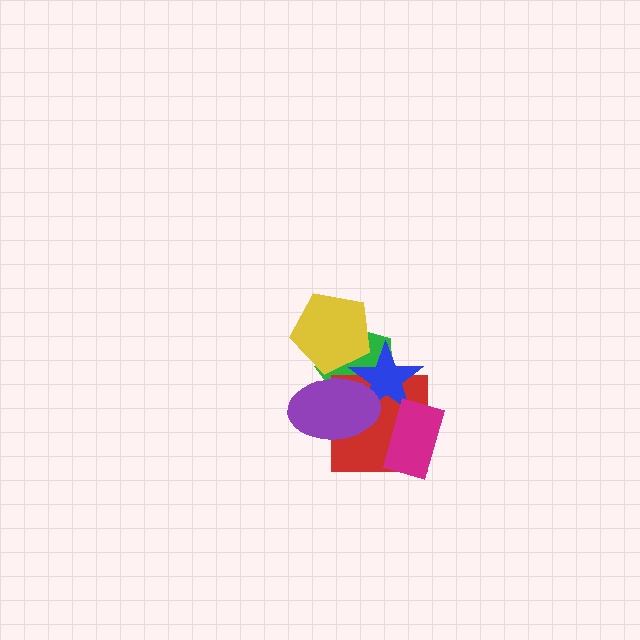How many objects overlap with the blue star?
5 objects overlap with the blue star.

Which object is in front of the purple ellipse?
The yellow pentagon is in front of the purple ellipse.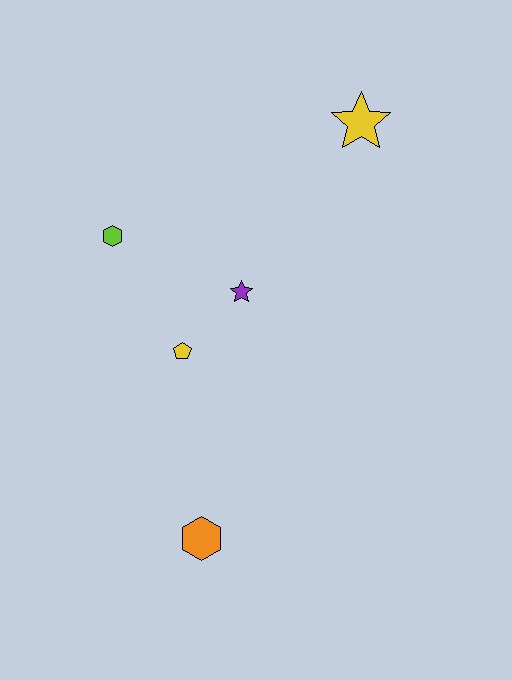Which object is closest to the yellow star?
The purple star is closest to the yellow star.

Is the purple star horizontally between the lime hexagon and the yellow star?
Yes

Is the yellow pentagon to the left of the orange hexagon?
Yes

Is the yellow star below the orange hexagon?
No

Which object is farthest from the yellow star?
The orange hexagon is farthest from the yellow star.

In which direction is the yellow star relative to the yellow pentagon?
The yellow star is above the yellow pentagon.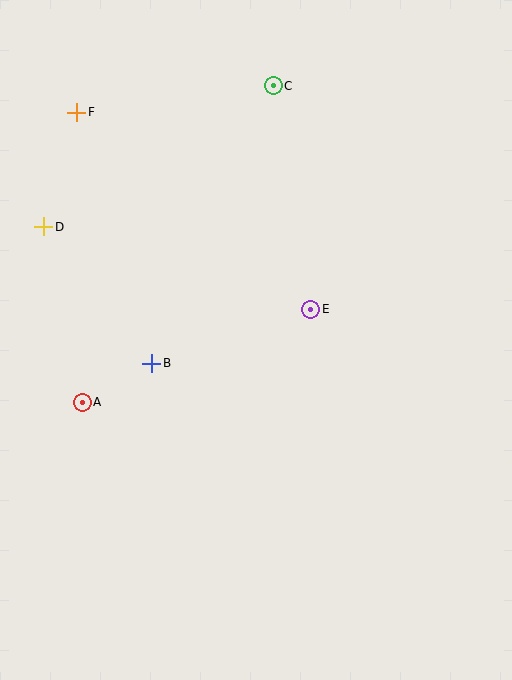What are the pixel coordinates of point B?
Point B is at (152, 364).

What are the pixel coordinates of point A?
Point A is at (82, 402).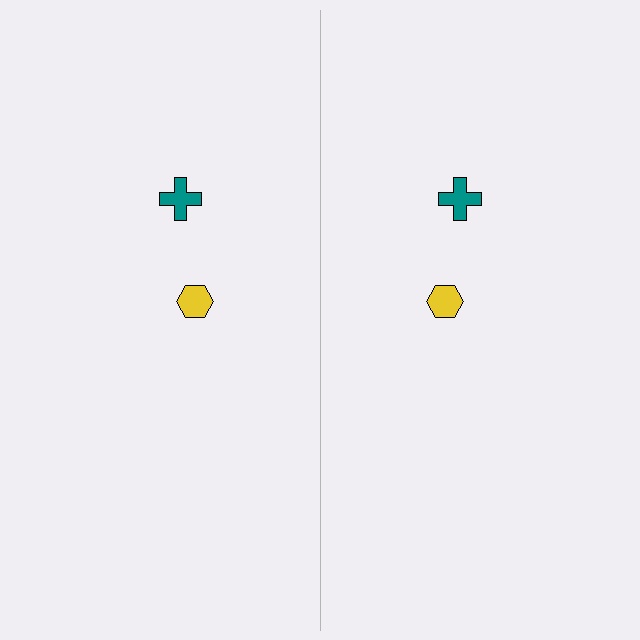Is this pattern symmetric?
Yes, this pattern has bilateral (reflection) symmetry.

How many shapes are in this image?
There are 4 shapes in this image.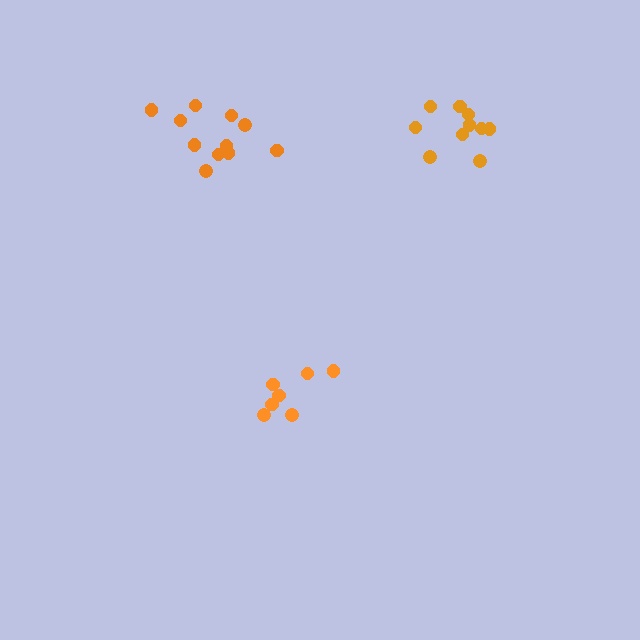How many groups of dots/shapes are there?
There are 3 groups.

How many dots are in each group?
Group 1: 7 dots, Group 2: 11 dots, Group 3: 10 dots (28 total).